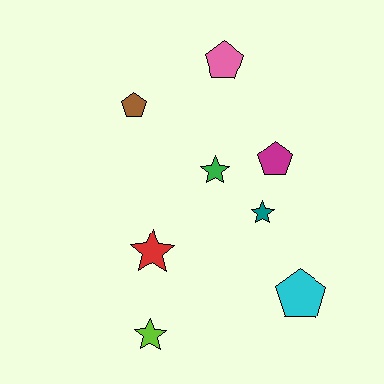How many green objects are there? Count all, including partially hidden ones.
There is 1 green object.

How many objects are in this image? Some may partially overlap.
There are 8 objects.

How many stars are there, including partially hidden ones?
There are 4 stars.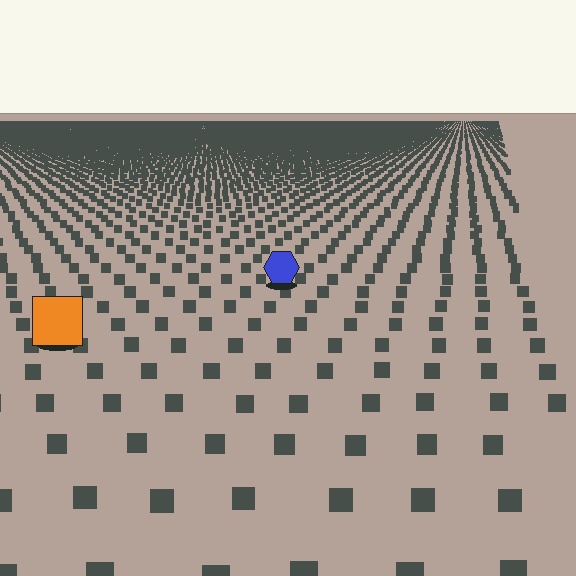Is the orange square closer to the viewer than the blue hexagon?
Yes. The orange square is closer — you can tell from the texture gradient: the ground texture is coarser near it.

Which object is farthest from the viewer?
The blue hexagon is farthest from the viewer. It appears smaller and the ground texture around it is denser.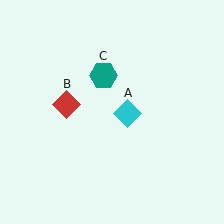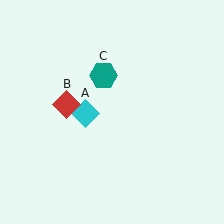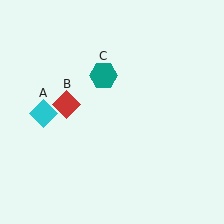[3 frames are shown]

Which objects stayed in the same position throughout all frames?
Red diamond (object B) and teal hexagon (object C) remained stationary.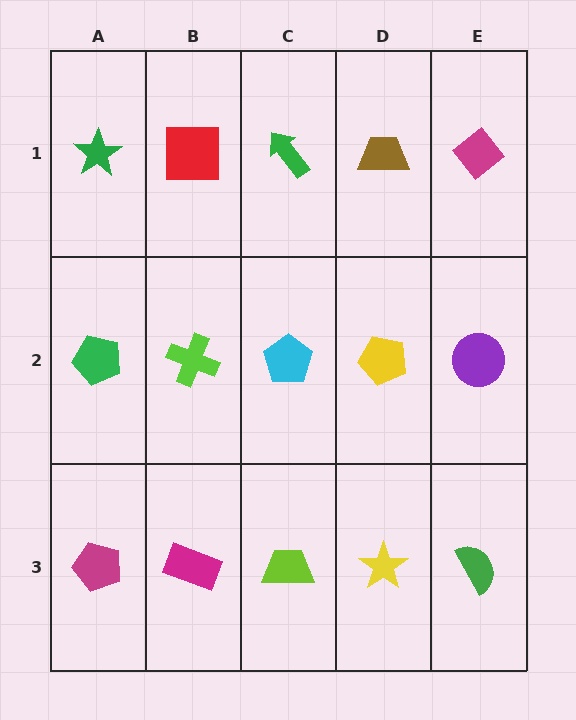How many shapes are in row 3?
5 shapes.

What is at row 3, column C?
A lime trapezoid.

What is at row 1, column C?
A green arrow.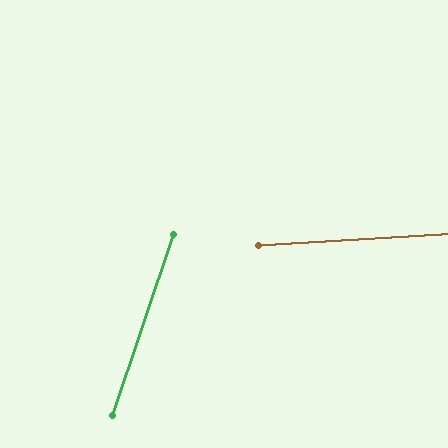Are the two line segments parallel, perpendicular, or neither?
Neither parallel nor perpendicular — they differ by about 68°.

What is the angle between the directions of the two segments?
Approximately 68 degrees.